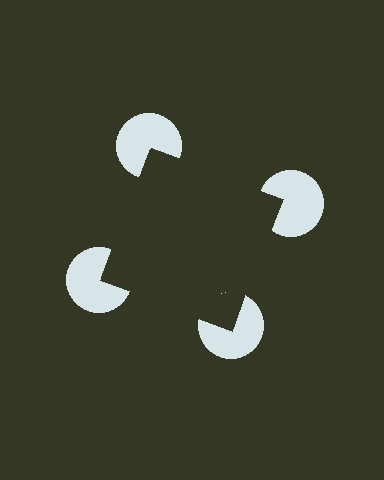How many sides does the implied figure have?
4 sides.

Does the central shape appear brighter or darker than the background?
It typically appears slightly darker than the background, even though no actual brightness change is drawn.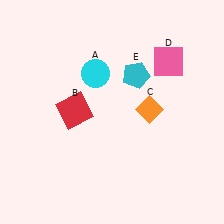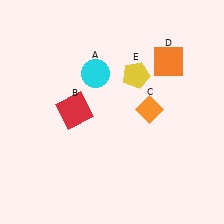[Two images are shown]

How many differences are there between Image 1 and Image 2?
There are 2 differences between the two images.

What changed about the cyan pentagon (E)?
In Image 1, E is cyan. In Image 2, it changed to yellow.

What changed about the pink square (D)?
In Image 1, D is pink. In Image 2, it changed to orange.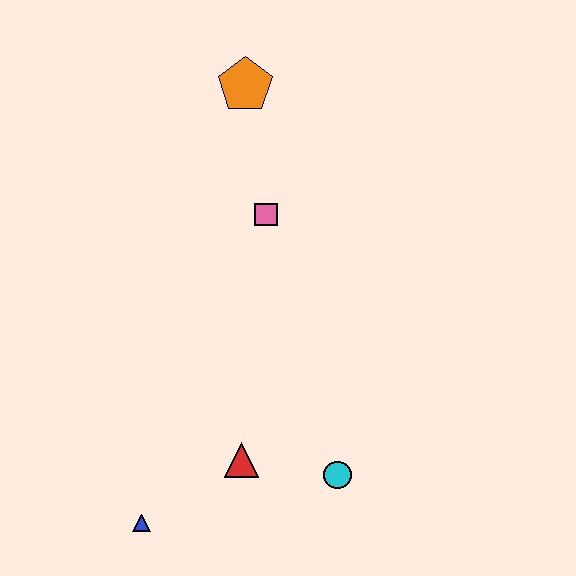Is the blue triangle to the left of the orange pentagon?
Yes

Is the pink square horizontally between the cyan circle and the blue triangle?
Yes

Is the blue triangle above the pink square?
No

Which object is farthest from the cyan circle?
The orange pentagon is farthest from the cyan circle.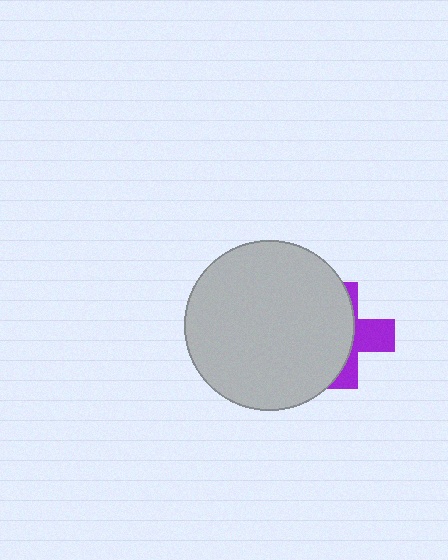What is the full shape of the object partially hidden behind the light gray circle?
The partially hidden object is a purple cross.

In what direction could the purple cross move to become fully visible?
The purple cross could move right. That would shift it out from behind the light gray circle entirely.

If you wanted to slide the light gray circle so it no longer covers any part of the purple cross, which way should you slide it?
Slide it left — that is the most direct way to separate the two shapes.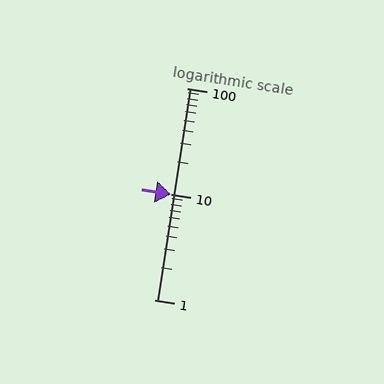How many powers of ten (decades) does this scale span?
The scale spans 2 decades, from 1 to 100.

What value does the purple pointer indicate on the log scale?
The pointer indicates approximately 10.